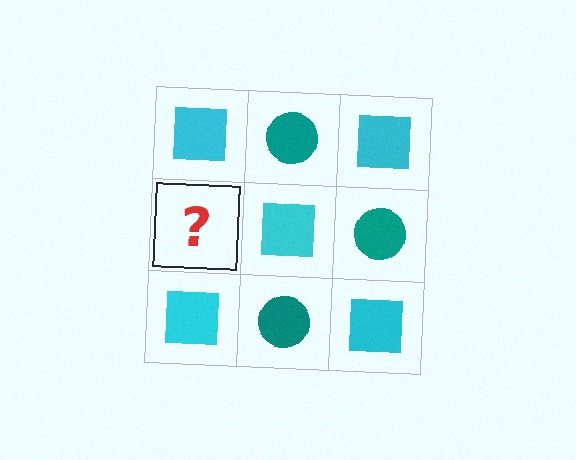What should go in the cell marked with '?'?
The missing cell should contain a teal circle.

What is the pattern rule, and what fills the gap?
The rule is that it alternates cyan square and teal circle in a checkerboard pattern. The gap should be filled with a teal circle.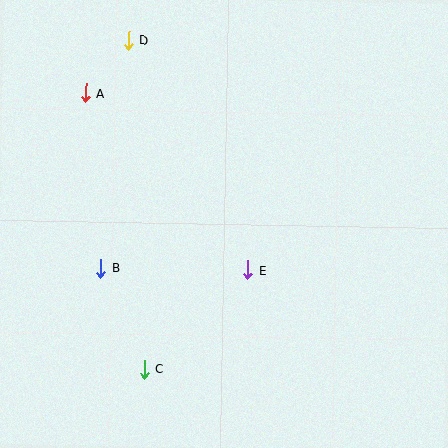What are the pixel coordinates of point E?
Point E is at (248, 270).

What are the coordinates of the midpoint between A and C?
The midpoint between A and C is at (115, 231).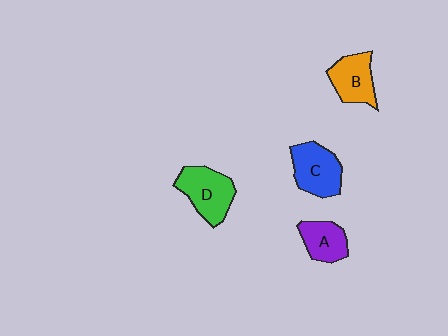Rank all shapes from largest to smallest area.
From largest to smallest: D (green), C (blue), B (orange), A (purple).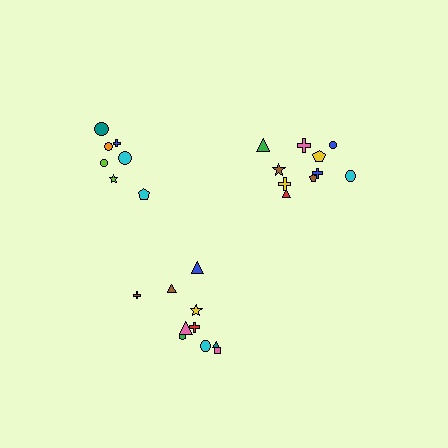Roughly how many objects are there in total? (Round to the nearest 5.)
Roughly 25 objects in total.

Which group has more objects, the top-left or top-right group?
The top-right group.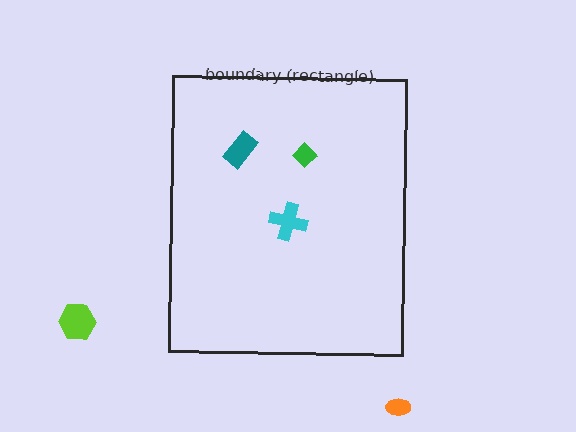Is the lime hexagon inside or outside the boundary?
Outside.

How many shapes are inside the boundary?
3 inside, 2 outside.